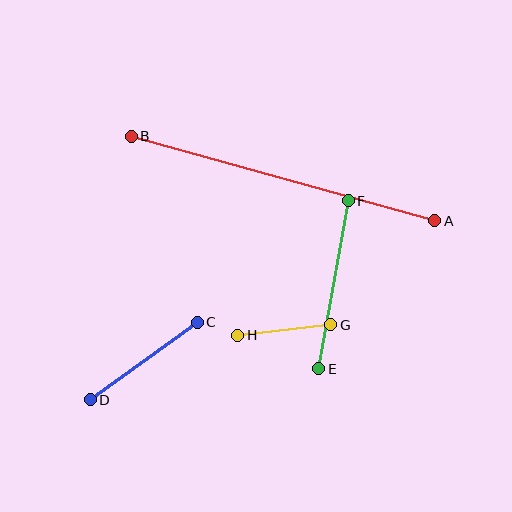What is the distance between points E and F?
The distance is approximately 171 pixels.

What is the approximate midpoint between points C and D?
The midpoint is at approximately (144, 361) pixels.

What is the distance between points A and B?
The distance is approximately 315 pixels.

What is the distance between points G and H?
The distance is approximately 93 pixels.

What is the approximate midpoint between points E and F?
The midpoint is at approximately (333, 285) pixels.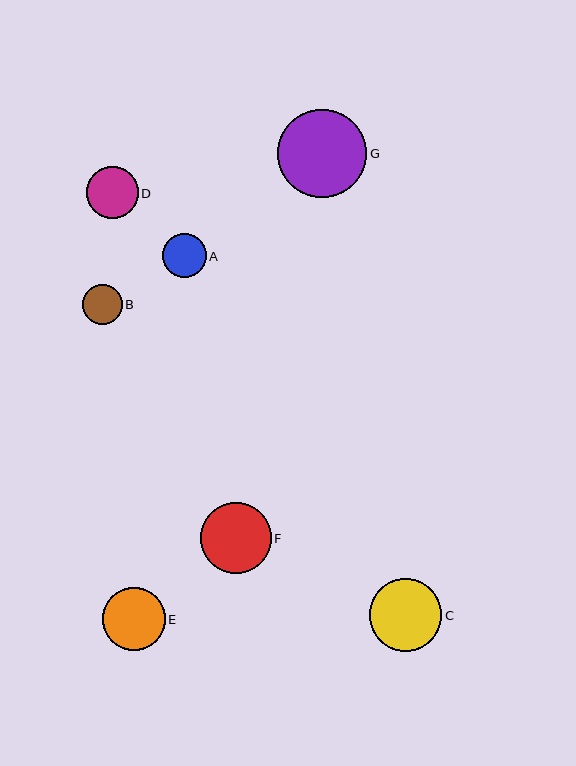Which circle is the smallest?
Circle B is the smallest with a size of approximately 40 pixels.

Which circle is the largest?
Circle G is the largest with a size of approximately 89 pixels.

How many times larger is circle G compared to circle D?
Circle G is approximately 1.7 times the size of circle D.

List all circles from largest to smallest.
From largest to smallest: G, C, F, E, D, A, B.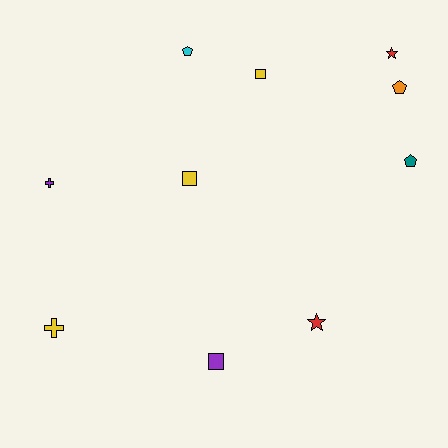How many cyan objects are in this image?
There is 1 cyan object.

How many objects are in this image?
There are 10 objects.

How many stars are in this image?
There are 2 stars.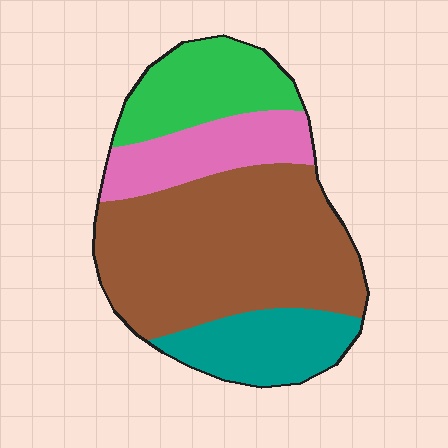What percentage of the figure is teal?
Teal takes up about one sixth (1/6) of the figure.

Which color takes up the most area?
Brown, at roughly 50%.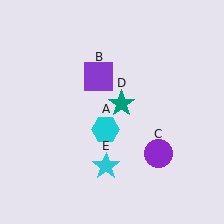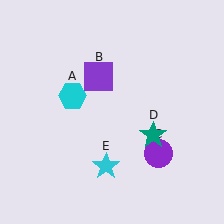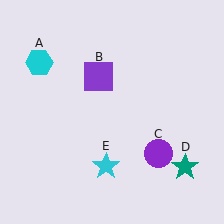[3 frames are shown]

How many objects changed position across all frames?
2 objects changed position: cyan hexagon (object A), teal star (object D).